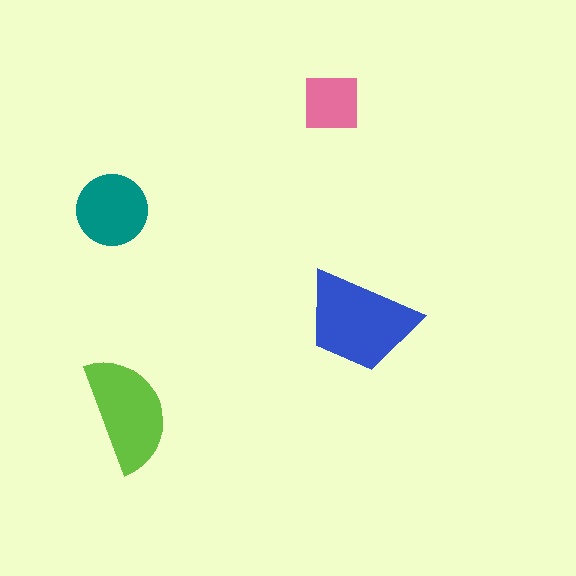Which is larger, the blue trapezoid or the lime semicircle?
The blue trapezoid.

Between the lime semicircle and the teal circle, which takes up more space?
The lime semicircle.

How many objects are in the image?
There are 4 objects in the image.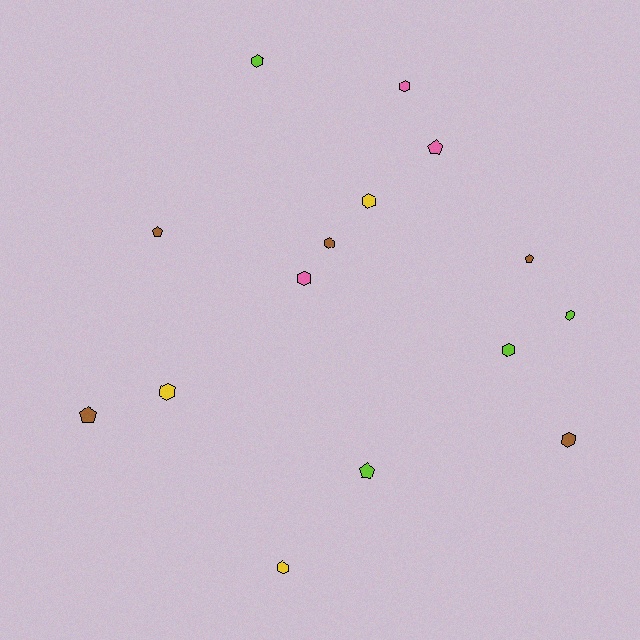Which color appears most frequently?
Brown, with 5 objects.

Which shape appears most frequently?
Hexagon, with 10 objects.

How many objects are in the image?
There are 15 objects.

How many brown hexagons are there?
There are 2 brown hexagons.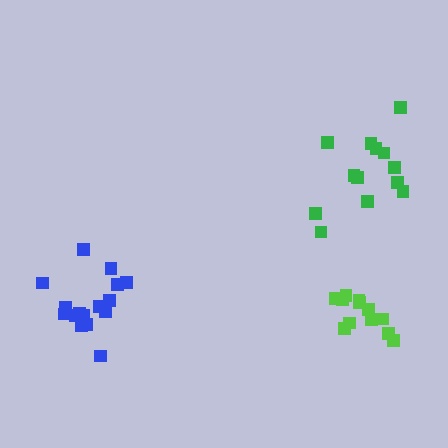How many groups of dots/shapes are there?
There are 3 groups.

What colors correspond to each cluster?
The clusters are colored: lime, blue, green.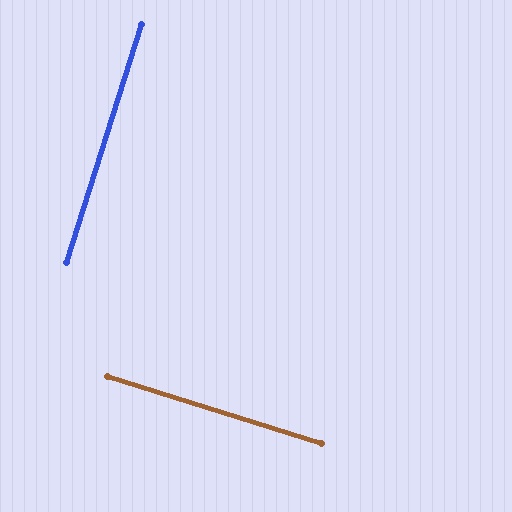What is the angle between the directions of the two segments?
Approximately 90 degrees.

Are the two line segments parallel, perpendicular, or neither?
Perpendicular — they meet at approximately 90°.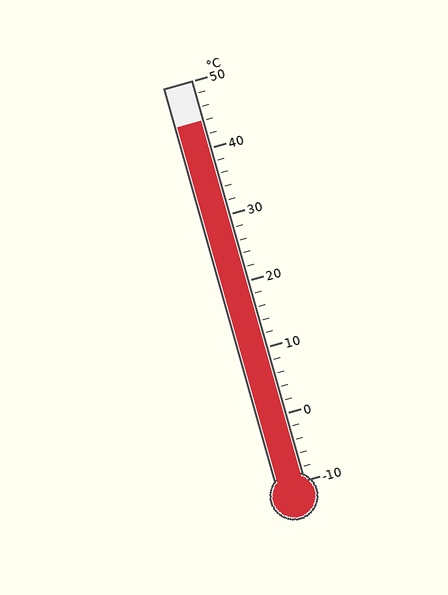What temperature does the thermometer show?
The thermometer shows approximately 44°C.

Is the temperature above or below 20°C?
The temperature is above 20°C.